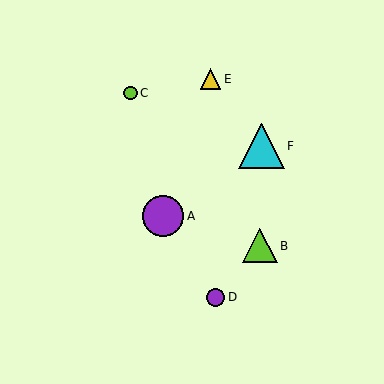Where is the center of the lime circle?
The center of the lime circle is at (131, 93).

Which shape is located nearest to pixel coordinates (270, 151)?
The cyan triangle (labeled F) at (261, 146) is nearest to that location.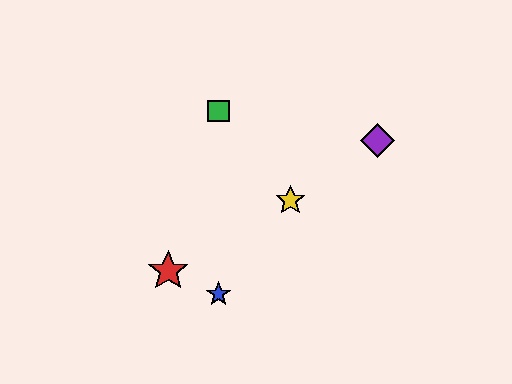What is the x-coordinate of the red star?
The red star is at x≈168.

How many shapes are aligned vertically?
2 shapes (the blue star, the green square) are aligned vertically.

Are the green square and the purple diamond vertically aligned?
No, the green square is at x≈218 and the purple diamond is at x≈378.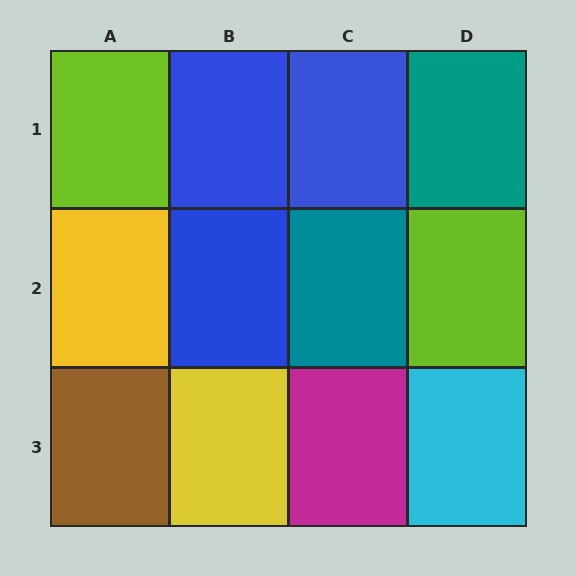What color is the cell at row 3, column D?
Cyan.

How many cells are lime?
2 cells are lime.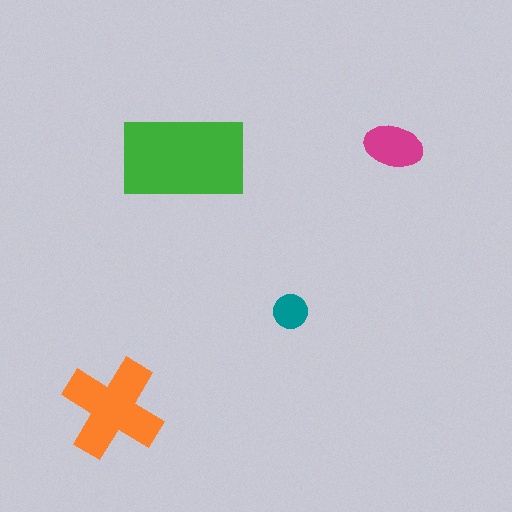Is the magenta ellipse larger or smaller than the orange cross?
Smaller.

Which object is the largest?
The green rectangle.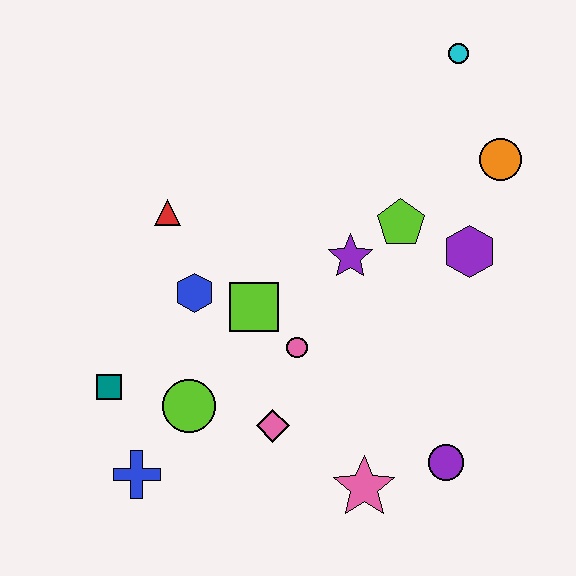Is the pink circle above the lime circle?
Yes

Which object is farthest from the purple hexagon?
The blue cross is farthest from the purple hexagon.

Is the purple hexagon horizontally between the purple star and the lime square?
No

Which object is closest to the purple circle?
The pink star is closest to the purple circle.